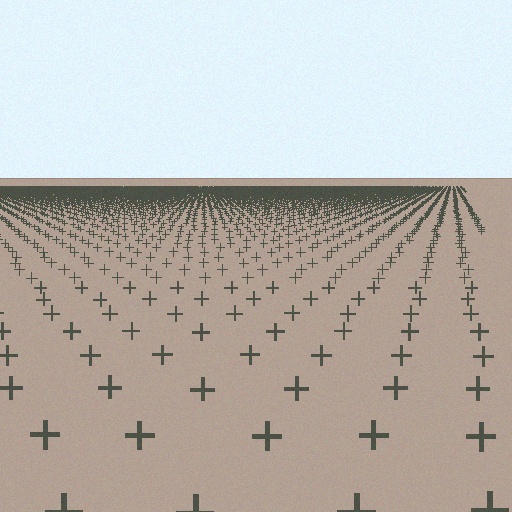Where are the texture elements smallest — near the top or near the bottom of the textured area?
Near the top.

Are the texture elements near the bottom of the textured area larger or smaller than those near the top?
Larger. Near the bottom, elements are closer to the viewer and appear at a bigger on-screen size.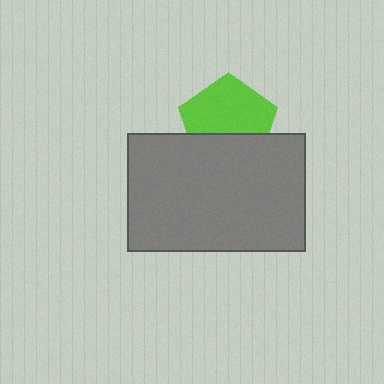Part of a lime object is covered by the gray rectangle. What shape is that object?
It is a pentagon.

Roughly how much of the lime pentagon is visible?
About half of it is visible (roughly 64%).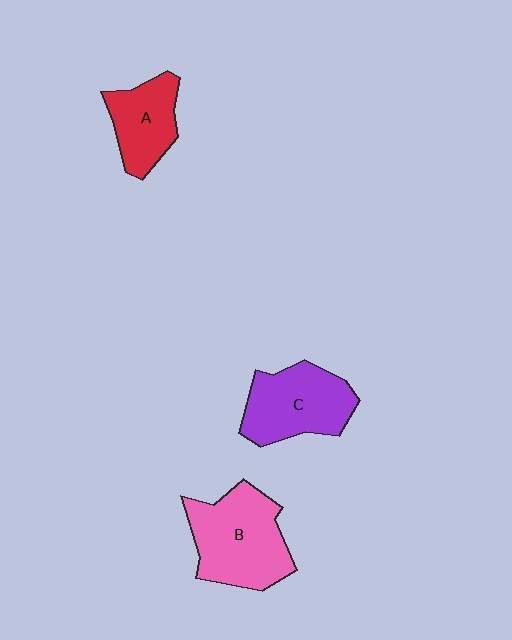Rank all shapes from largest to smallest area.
From largest to smallest: B (pink), C (purple), A (red).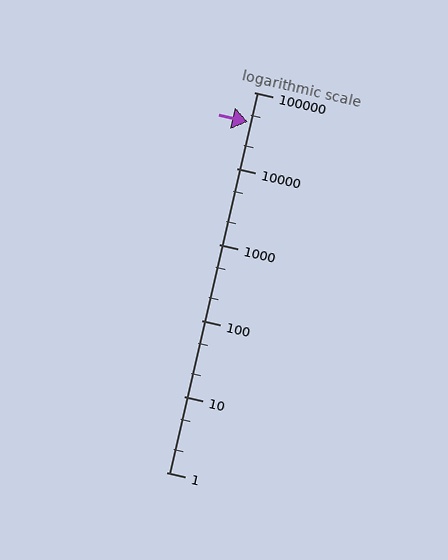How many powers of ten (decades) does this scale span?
The scale spans 5 decades, from 1 to 100000.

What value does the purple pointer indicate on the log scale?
The pointer indicates approximately 41000.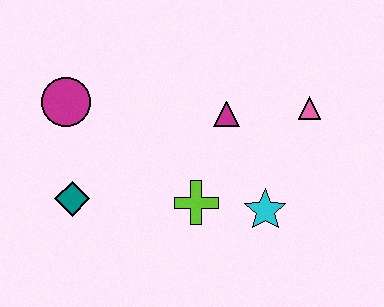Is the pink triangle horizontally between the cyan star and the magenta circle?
No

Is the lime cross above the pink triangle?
No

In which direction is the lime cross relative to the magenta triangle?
The lime cross is below the magenta triangle.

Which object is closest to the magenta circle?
The teal diamond is closest to the magenta circle.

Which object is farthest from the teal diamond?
The pink triangle is farthest from the teal diamond.